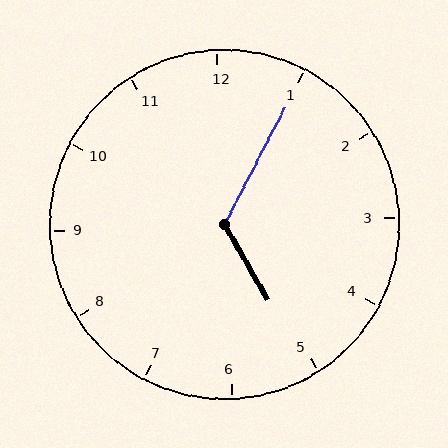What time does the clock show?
5:05.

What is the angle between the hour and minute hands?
Approximately 122 degrees.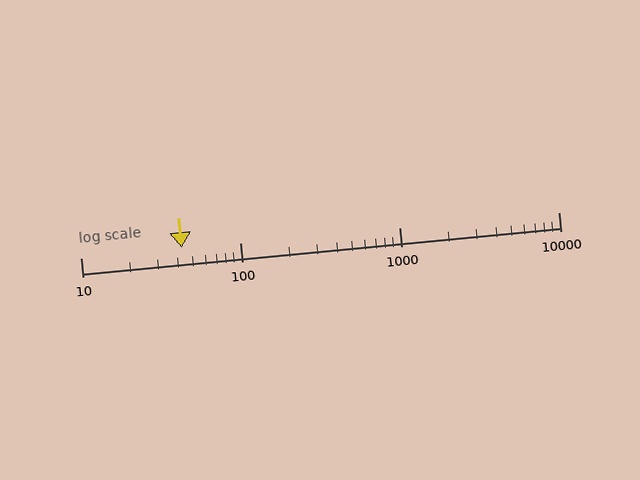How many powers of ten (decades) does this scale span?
The scale spans 3 decades, from 10 to 10000.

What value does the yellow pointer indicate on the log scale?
The pointer indicates approximately 43.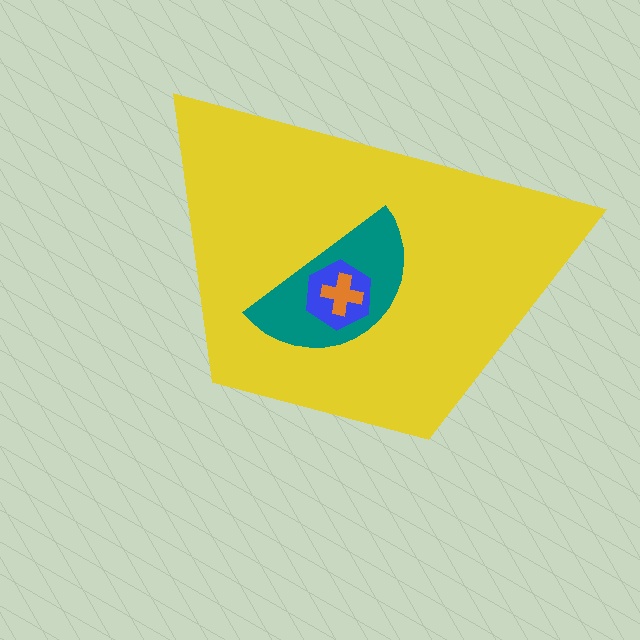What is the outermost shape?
The yellow trapezoid.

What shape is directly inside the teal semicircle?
The blue hexagon.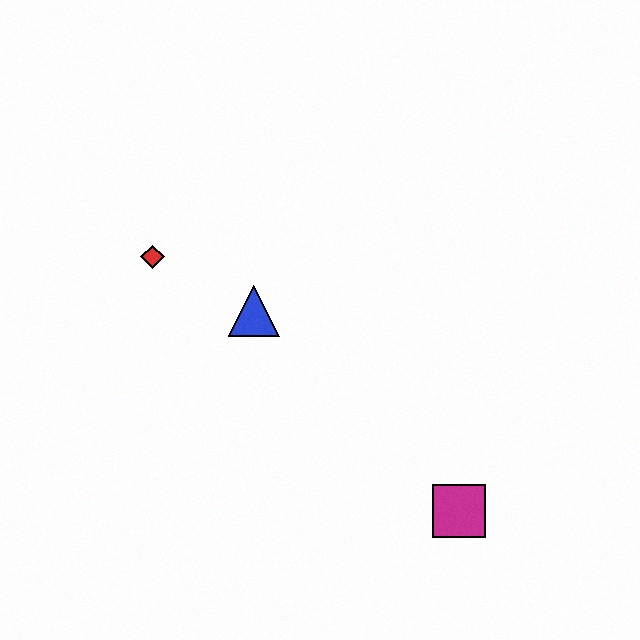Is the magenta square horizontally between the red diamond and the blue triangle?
No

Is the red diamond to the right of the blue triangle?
No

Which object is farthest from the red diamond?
The magenta square is farthest from the red diamond.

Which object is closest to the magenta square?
The blue triangle is closest to the magenta square.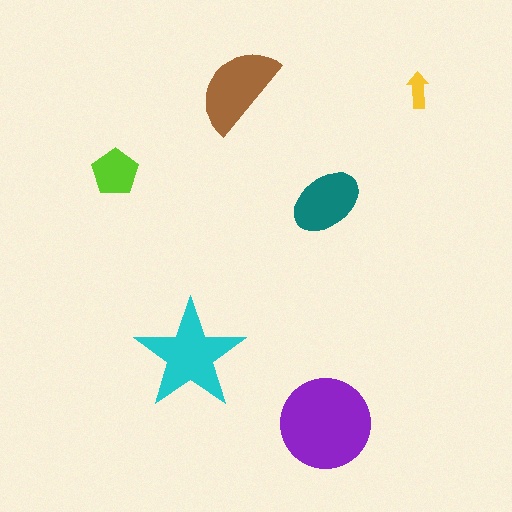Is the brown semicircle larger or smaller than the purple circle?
Smaller.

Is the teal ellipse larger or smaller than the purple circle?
Smaller.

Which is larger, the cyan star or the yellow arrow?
The cyan star.